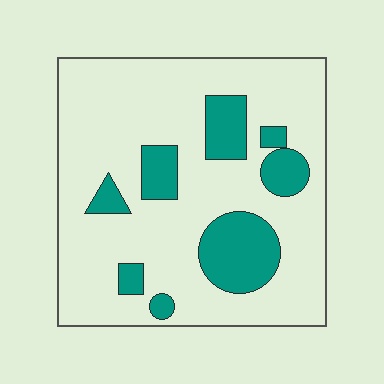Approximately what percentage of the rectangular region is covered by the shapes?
Approximately 20%.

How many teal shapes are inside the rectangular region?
8.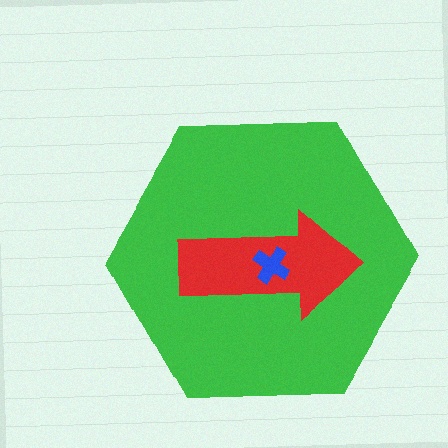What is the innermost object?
The blue cross.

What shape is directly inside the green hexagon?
The red arrow.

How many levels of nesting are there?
3.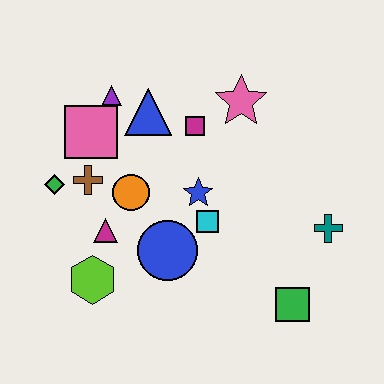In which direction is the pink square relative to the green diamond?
The pink square is above the green diamond.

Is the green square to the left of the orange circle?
No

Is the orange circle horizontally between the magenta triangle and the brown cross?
No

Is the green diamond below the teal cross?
No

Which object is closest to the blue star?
The cyan square is closest to the blue star.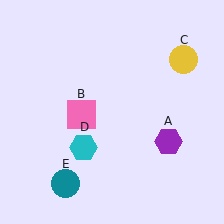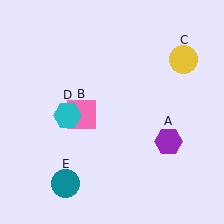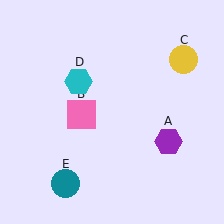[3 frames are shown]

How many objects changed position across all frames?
1 object changed position: cyan hexagon (object D).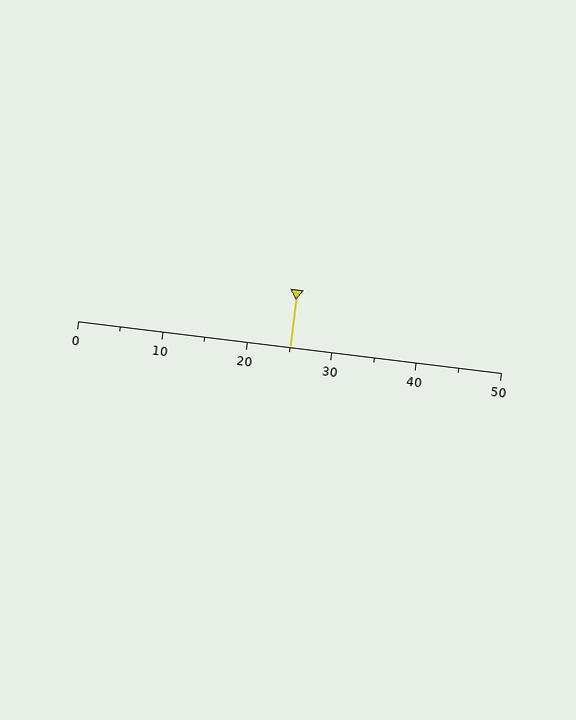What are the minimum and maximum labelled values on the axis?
The axis runs from 0 to 50.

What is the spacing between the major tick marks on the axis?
The major ticks are spaced 10 apart.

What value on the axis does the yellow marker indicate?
The marker indicates approximately 25.